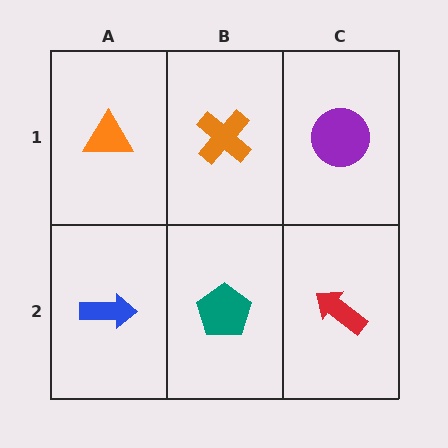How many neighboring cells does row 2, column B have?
3.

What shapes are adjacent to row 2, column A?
An orange triangle (row 1, column A), a teal pentagon (row 2, column B).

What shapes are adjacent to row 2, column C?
A purple circle (row 1, column C), a teal pentagon (row 2, column B).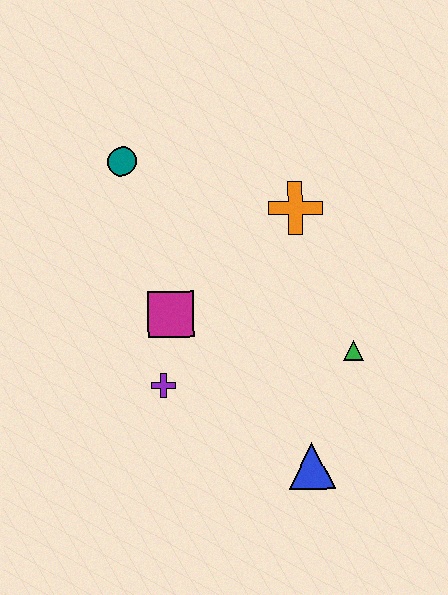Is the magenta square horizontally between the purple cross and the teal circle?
No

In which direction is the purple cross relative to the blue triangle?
The purple cross is to the left of the blue triangle.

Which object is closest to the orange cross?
The green triangle is closest to the orange cross.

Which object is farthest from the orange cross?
The blue triangle is farthest from the orange cross.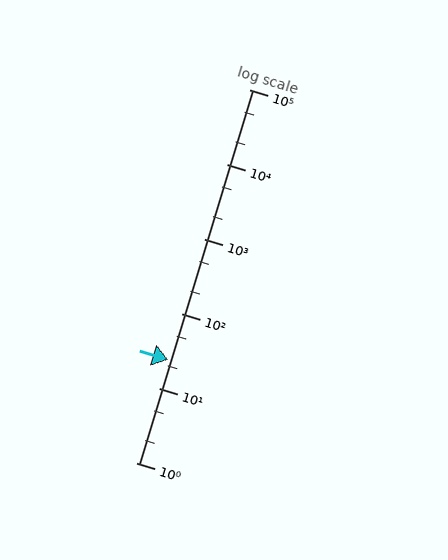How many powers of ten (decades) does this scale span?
The scale spans 5 decades, from 1 to 100000.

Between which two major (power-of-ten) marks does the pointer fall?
The pointer is between 10 and 100.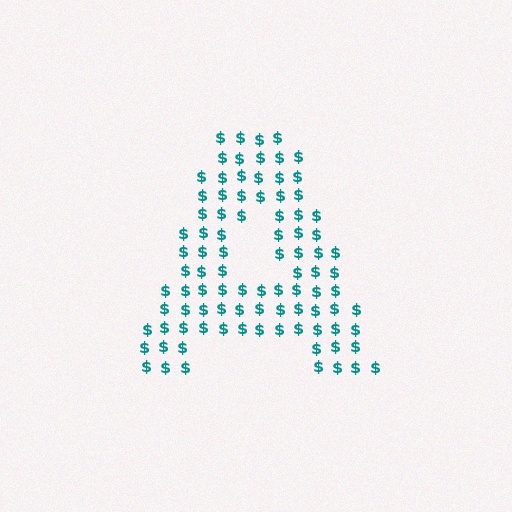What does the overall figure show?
The overall figure shows the letter A.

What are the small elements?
The small elements are dollar signs.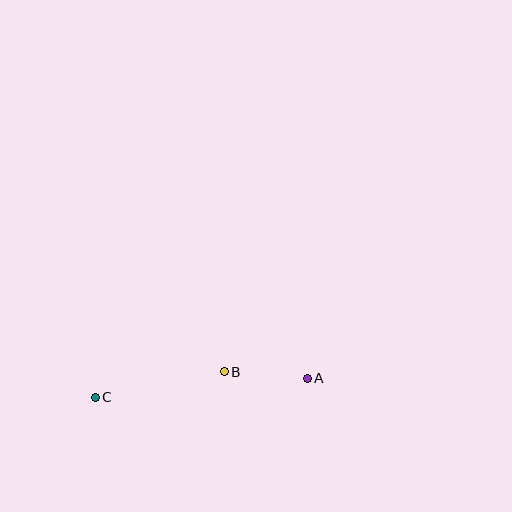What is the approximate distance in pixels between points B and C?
The distance between B and C is approximately 132 pixels.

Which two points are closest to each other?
Points A and B are closest to each other.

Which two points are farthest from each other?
Points A and C are farthest from each other.